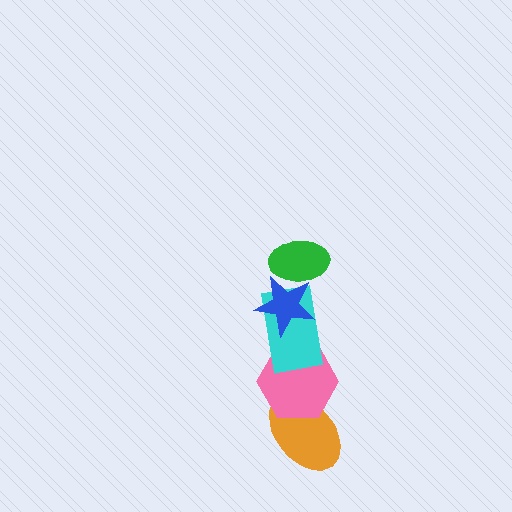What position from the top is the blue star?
The blue star is 2nd from the top.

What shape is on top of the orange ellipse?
The pink hexagon is on top of the orange ellipse.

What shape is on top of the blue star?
The green ellipse is on top of the blue star.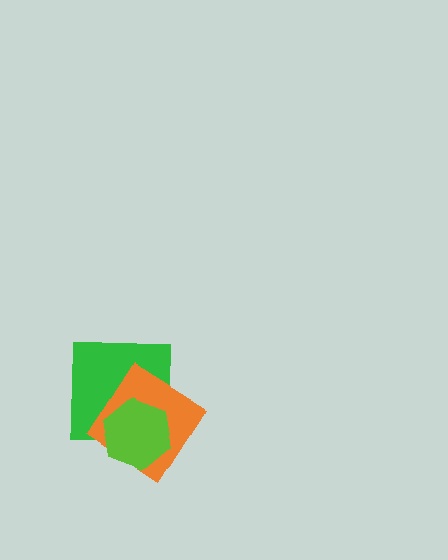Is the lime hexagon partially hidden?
No, no other shape covers it.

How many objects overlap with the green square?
2 objects overlap with the green square.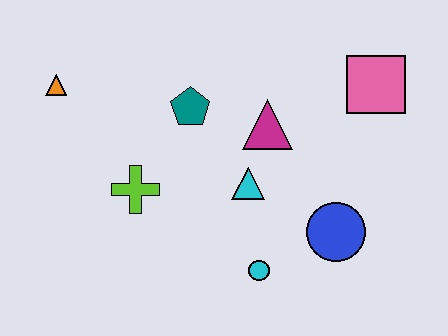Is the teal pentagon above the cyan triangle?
Yes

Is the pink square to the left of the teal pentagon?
No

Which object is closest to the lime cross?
The teal pentagon is closest to the lime cross.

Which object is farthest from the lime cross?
The pink square is farthest from the lime cross.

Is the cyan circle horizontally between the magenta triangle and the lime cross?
Yes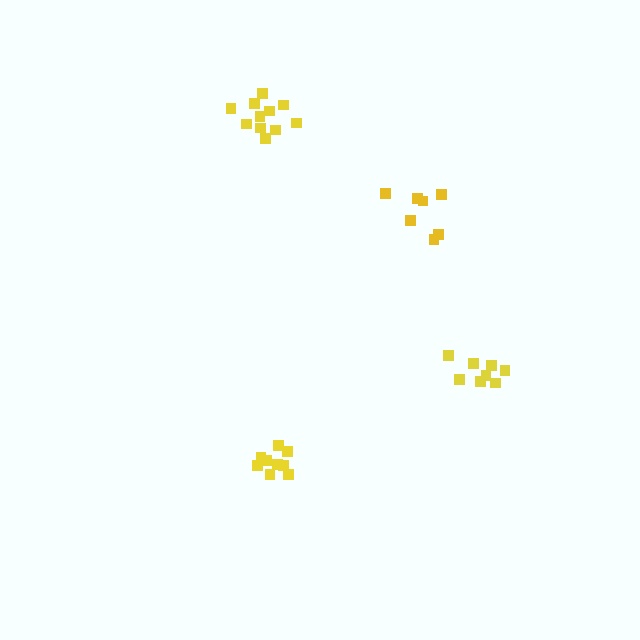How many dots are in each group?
Group 1: 8 dots, Group 2: 11 dots, Group 3: 9 dots, Group 4: 7 dots (35 total).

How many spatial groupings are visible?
There are 4 spatial groupings.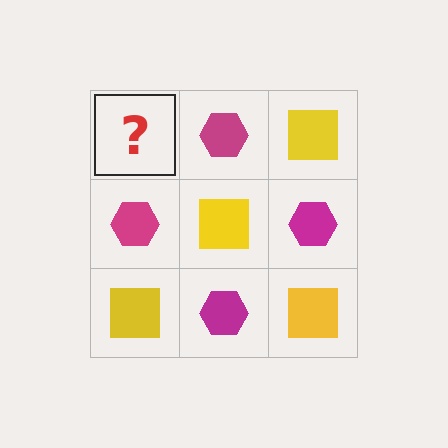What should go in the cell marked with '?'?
The missing cell should contain a yellow square.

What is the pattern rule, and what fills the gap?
The rule is that it alternates yellow square and magenta hexagon in a checkerboard pattern. The gap should be filled with a yellow square.